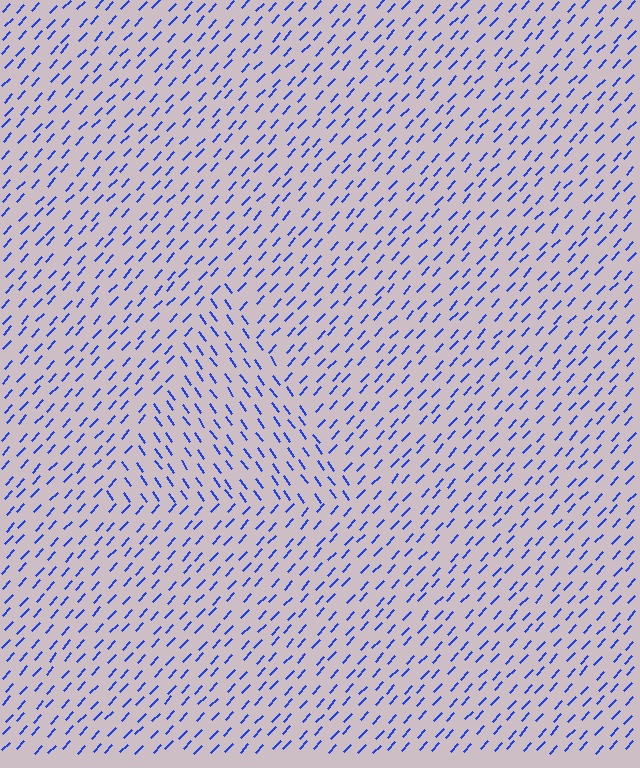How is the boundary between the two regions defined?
The boundary is defined purely by a change in line orientation (approximately 78 degrees difference). All lines are the same color and thickness.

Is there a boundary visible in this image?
Yes, there is a texture boundary formed by a change in line orientation.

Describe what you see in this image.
The image is filled with small blue line segments. A triangle region in the image has lines oriented differently from the surrounding lines, creating a visible texture boundary.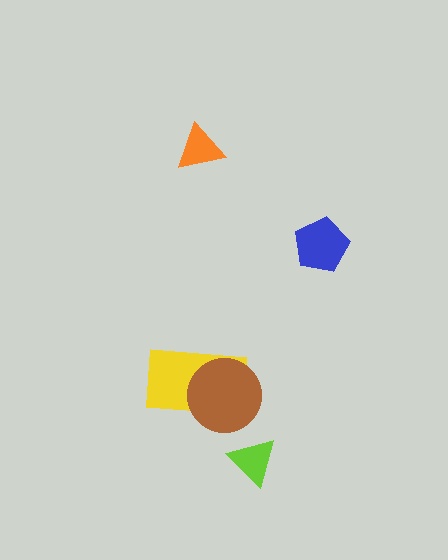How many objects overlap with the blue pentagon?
0 objects overlap with the blue pentagon.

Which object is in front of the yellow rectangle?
The brown circle is in front of the yellow rectangle.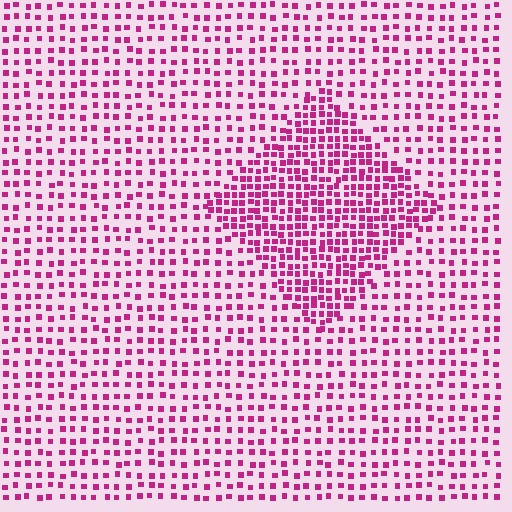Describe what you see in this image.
The image contains small magenta elements arranged at two different densities. A diamond-shaped region is visible where the elements are more densely packed than the surrounding area.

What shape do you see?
I see a diamond.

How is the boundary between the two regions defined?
The boundary is defined by a change in element density (approximately 2.0x ratio). All elements are the same color, size, and shape.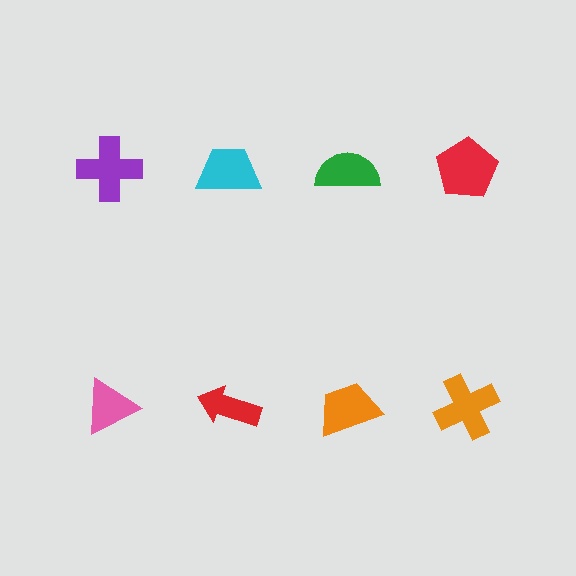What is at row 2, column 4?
An orange cross.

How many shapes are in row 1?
4 shapes.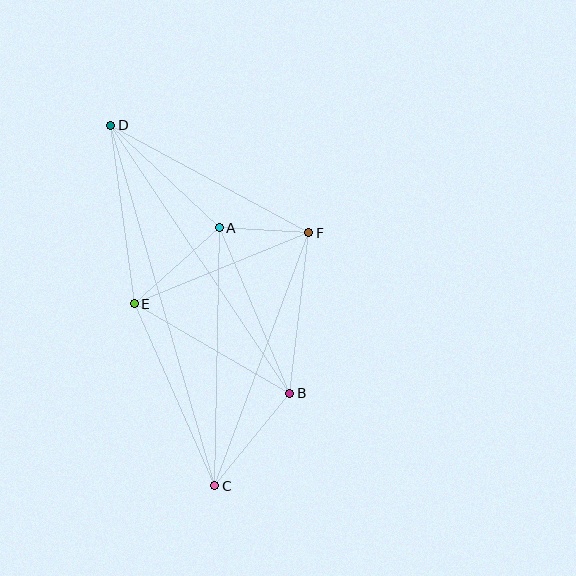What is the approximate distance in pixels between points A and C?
The distance between A and C is approximately 258 pixels.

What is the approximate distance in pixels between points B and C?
The distance between B and C is approximately 119 pixels.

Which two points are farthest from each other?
Points C and D are farthest from each other.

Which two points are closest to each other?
Points A and F are closest to each other.